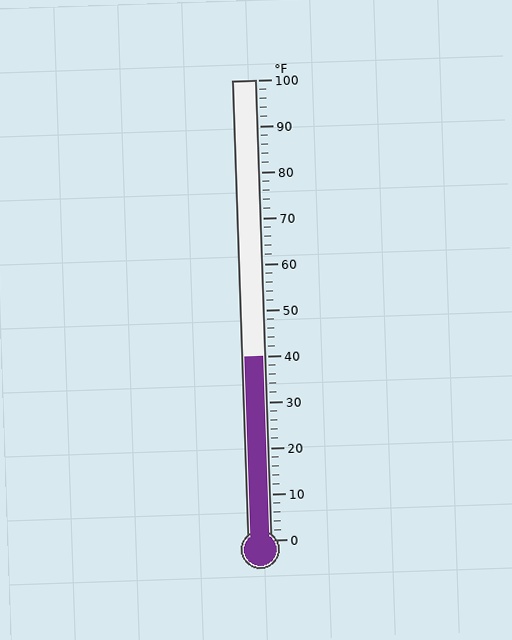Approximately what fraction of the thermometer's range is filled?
The thermometer is filled to approximately 40% of its range.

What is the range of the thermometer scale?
The thermometer scale ranges from 0°F to 100°F.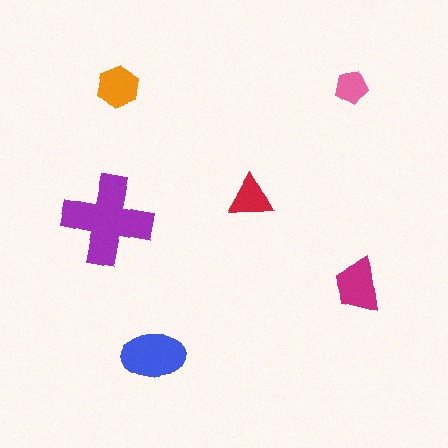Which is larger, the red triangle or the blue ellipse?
The blue ellipse.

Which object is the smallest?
The pink pentagon.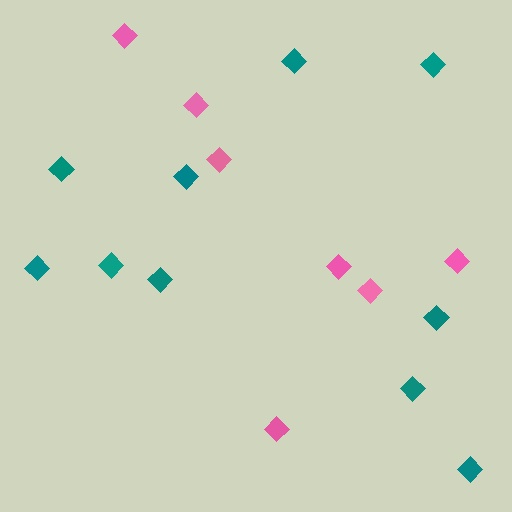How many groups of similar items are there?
There are 2 groups: one group of pink diamonds (7) and one group of teal diamonds (10).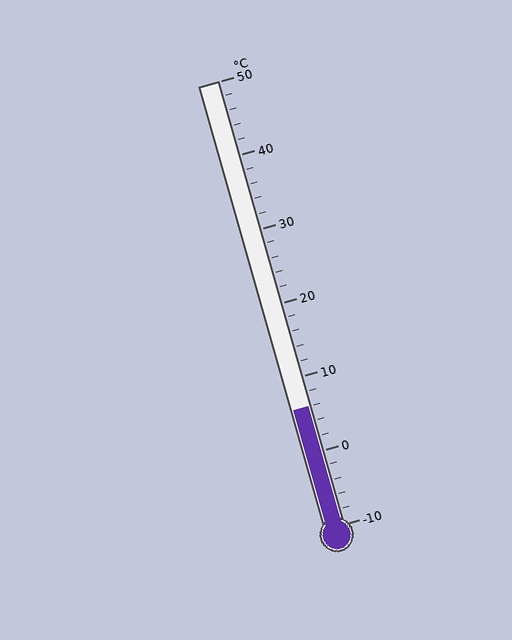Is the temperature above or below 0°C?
The temperature is above 0°C.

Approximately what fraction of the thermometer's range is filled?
The thermometer is filled to approximately 25% of its range.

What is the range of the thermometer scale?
The thermometer scale ranges from -10°C to 50°C.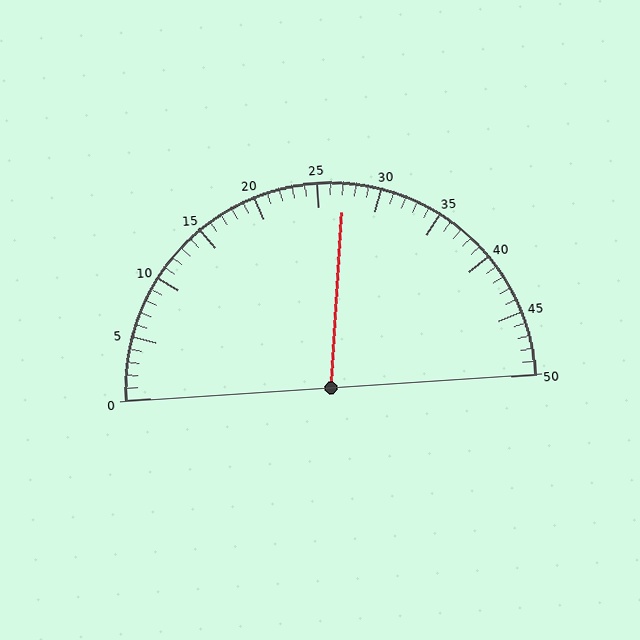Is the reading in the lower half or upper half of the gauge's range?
The reading is in the upper half of the range (0 to 50).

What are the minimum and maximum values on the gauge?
The gauge ranges from 0 to 50.